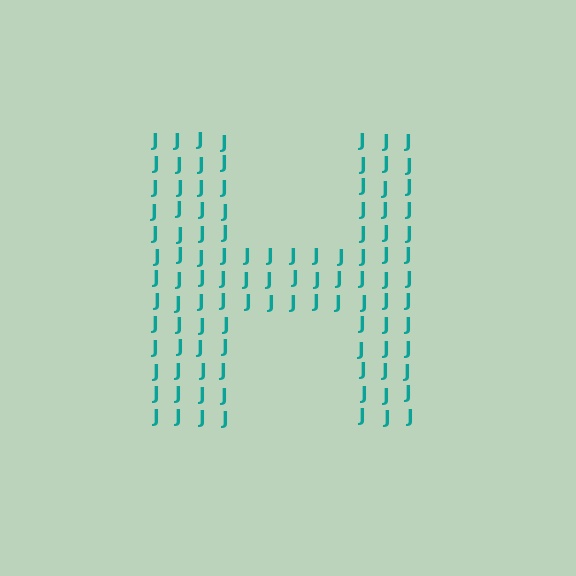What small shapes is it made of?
It is made of small letter J's.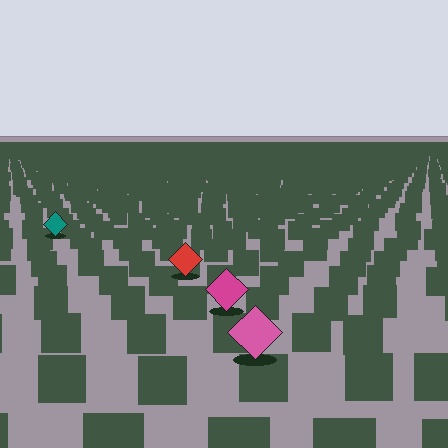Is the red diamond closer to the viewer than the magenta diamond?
No. The magenta diamond is closer — you can tell from the texture gradient: the ground texture is coarser near it.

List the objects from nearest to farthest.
From nearest to farthest: the pink diamond, the magenta diamond, the red diamond, the teal diamond.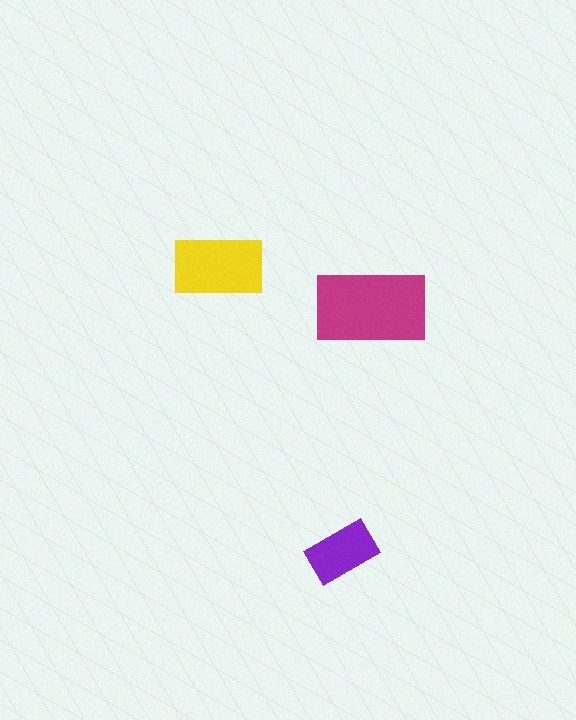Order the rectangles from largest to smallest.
the magenta one, the yellow one, the purple one.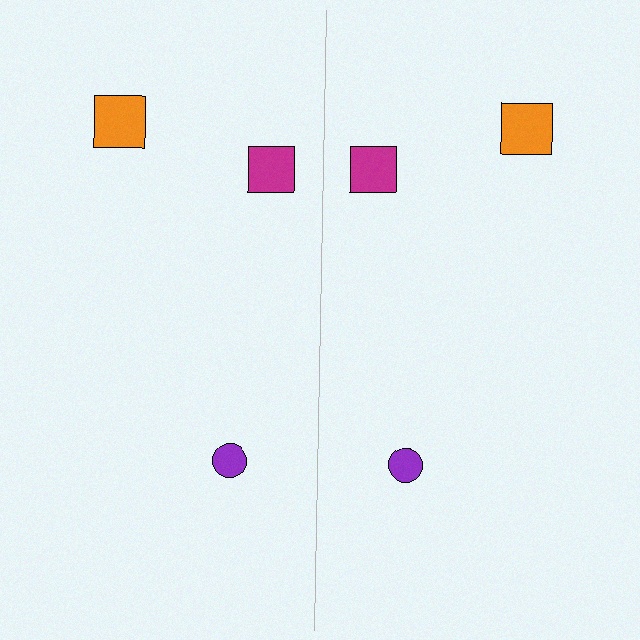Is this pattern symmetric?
Yes, this pattern has bilateral (reflection) symmetry.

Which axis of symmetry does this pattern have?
The pattern has a vertical axis of symmetry running through the center of the image.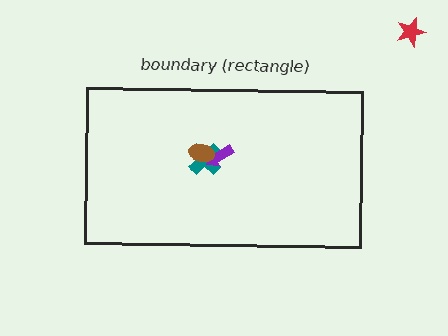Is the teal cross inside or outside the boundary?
Inside.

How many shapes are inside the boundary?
3 inside, 1 outside.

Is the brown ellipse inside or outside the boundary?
Inside.